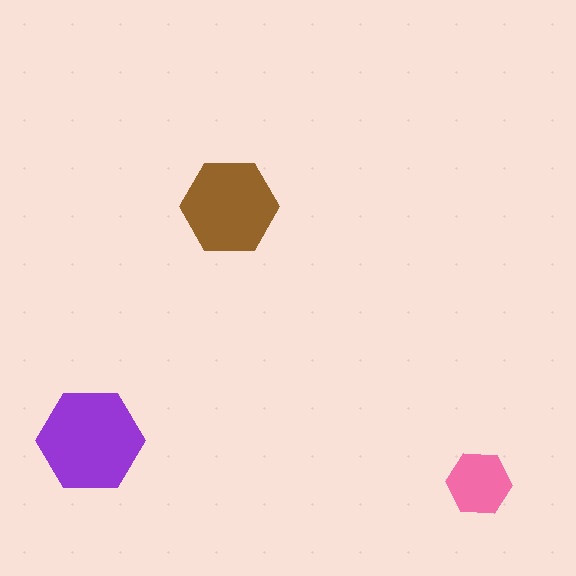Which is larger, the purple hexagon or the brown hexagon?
The purple one.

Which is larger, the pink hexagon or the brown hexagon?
The brown one.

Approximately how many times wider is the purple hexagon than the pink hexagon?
About 1.5 times wider.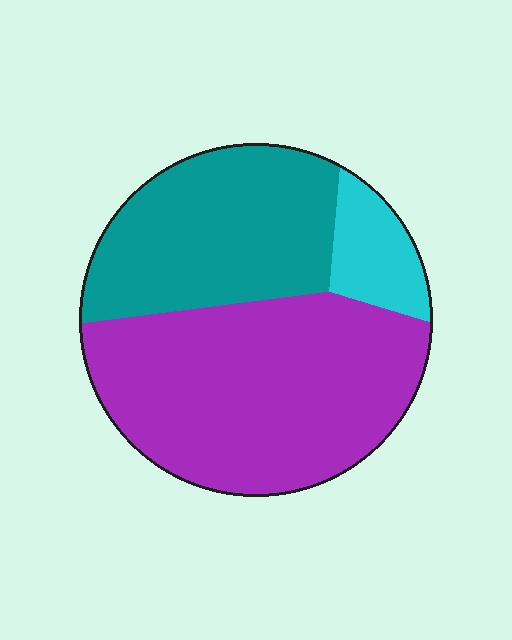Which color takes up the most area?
Purple, at roughly 55%.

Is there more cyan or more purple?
Purple.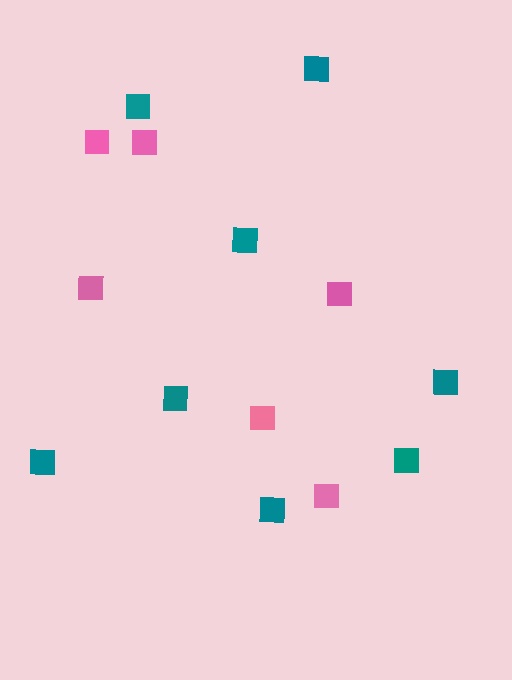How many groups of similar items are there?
There are 2 groups: one group of pink squares (6) and one group of teal squares (8).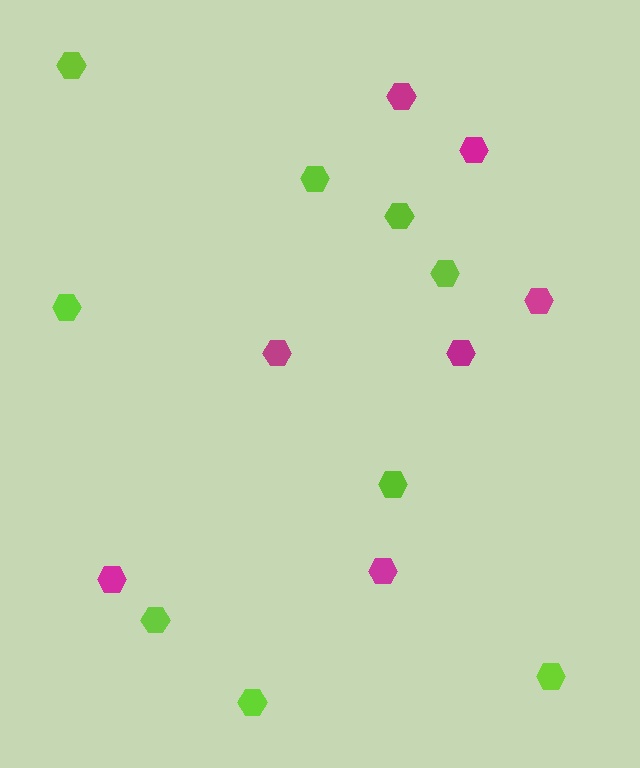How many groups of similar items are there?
There are 2 groups: one group of magenta hexagons (7) and one group of lime hexagons (9).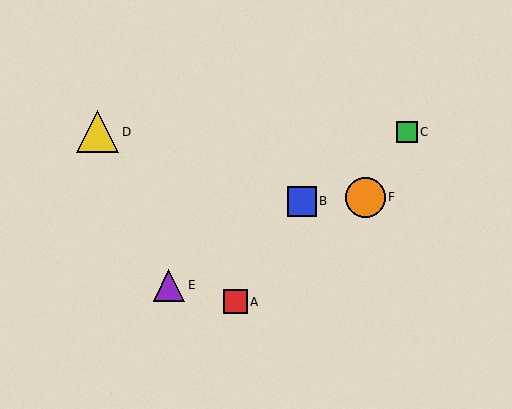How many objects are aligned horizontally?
2 objects (C, D) are aligned horizontally.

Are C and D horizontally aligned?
Yes, both are at y≈132.